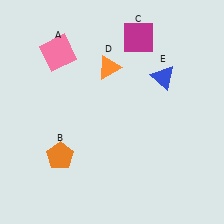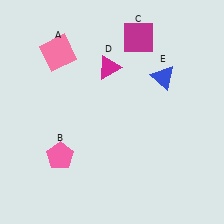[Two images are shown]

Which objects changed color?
B changed from orange to pink. D changed from orange to magenta.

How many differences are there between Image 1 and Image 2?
There are 2 differences between the two images.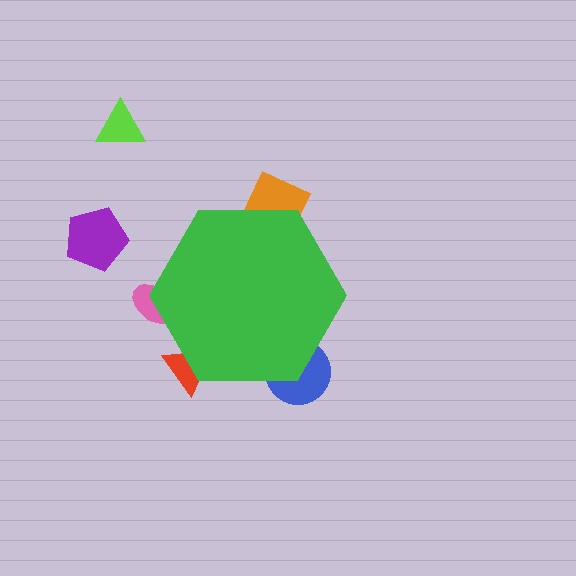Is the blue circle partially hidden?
Yes, the blue circle is partially hidden behind the green hexagon.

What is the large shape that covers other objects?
A green hexagon.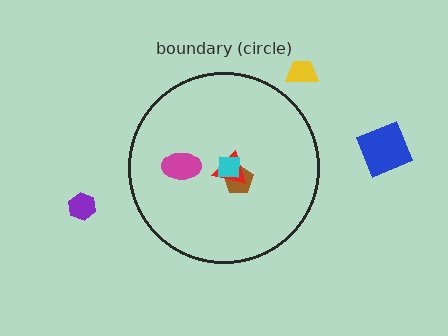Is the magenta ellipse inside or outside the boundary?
Inside.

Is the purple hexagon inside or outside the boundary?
Outside.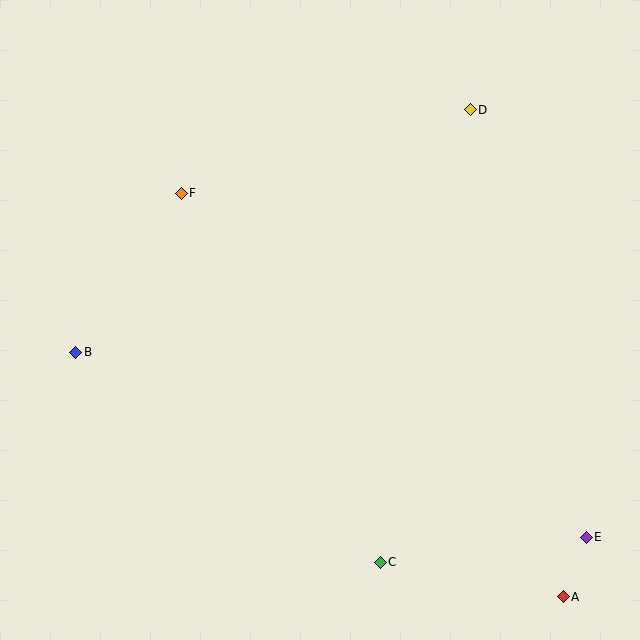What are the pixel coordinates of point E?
Point E is at (586, 537).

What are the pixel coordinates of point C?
Point C is at (380, 562).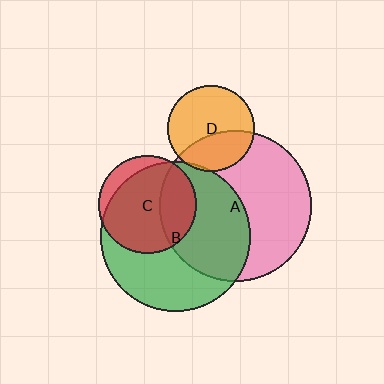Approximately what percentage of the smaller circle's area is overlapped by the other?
Approximately 85%.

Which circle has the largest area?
Circle A (pink).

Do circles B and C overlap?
Yes.